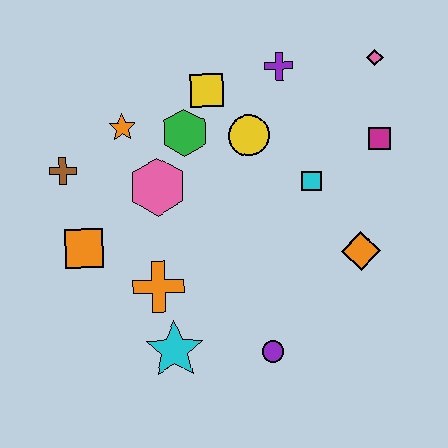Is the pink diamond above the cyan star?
Yes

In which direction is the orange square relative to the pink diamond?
The orange square is to the left of the pink diamond.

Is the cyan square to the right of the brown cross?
Yes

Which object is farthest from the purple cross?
The cyan star is farthest from the purple cross.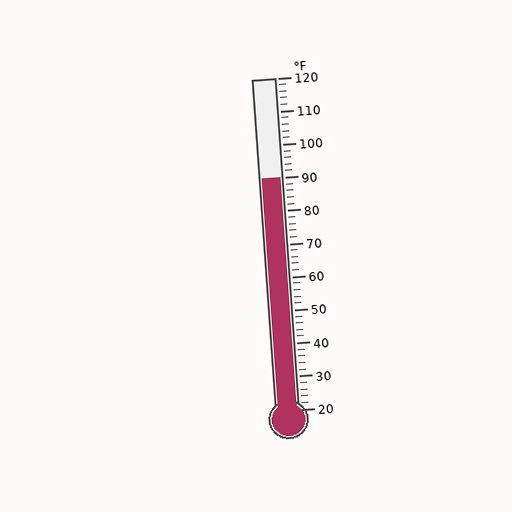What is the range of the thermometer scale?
The thermometer scale ranges from 20°F to 120°F.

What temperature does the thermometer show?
The thermometer shows approximately 90°F.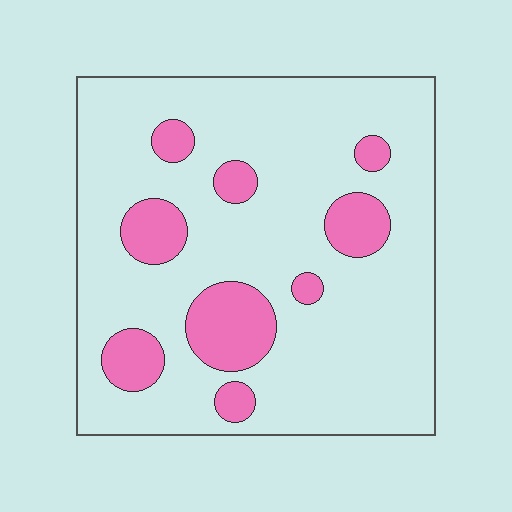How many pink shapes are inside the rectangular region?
9.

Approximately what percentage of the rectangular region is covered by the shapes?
Approximately 20%.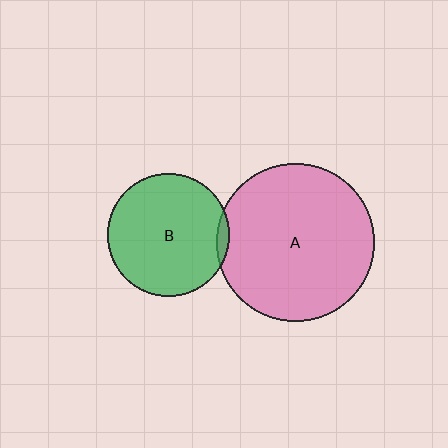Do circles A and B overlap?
Yes.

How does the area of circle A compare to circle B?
Approximately 1.7 times.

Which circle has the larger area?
Circle A (pink).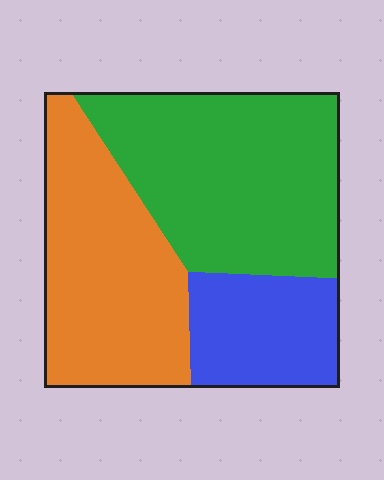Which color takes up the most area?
Green, at roughly 45%.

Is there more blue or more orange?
Orange.